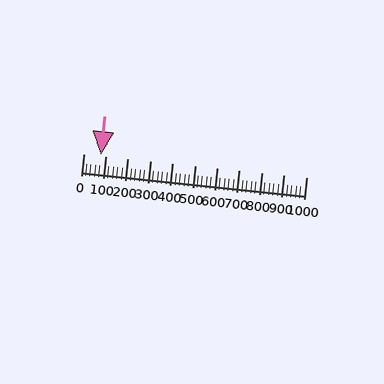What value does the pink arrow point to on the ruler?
The pink arrow points to approximately 80.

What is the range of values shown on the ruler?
The ruler shows values from 0 to 1000.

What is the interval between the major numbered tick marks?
The major tick marks are spaced 100 units apart.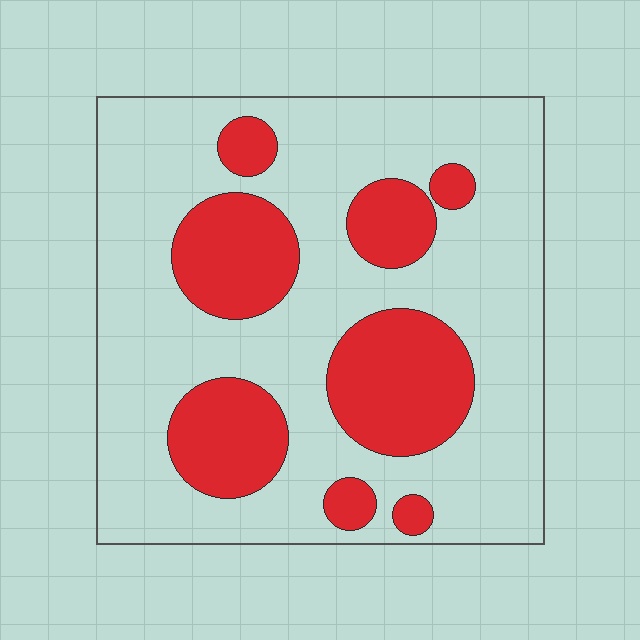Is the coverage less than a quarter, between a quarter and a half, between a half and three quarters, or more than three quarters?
Between a quarter and a half.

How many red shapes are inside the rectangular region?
8.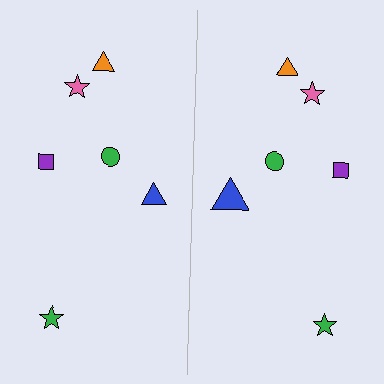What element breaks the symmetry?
The blue triangle on the right side has a different size than its mirror counterpart.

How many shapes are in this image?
There are 12 shapes in this image.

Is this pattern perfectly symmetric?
No, the pattern is not perfectly symmetric. The blue triangle on the right side has a different size than its mirror counterpart.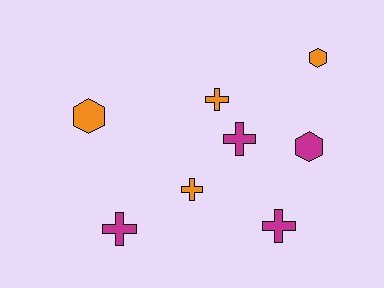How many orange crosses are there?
There are 2 orange crosses.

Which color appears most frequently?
Magenta, with 4 objects.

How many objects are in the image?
There are 8 objects.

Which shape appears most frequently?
Cross, with 5 objects.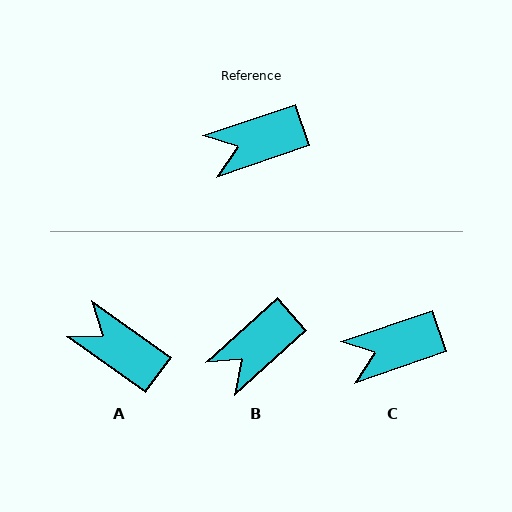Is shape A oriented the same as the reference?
No, it is off by about 54 degrees.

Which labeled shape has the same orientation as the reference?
C.